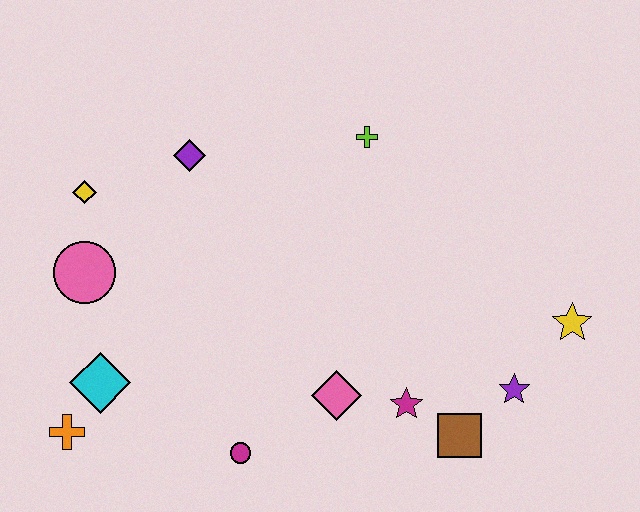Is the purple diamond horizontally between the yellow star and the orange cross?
Yes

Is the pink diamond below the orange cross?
No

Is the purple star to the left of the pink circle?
No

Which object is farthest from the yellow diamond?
The yellow star is farthest from the yellow diamond.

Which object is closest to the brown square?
The magenta star is closest to the brown square.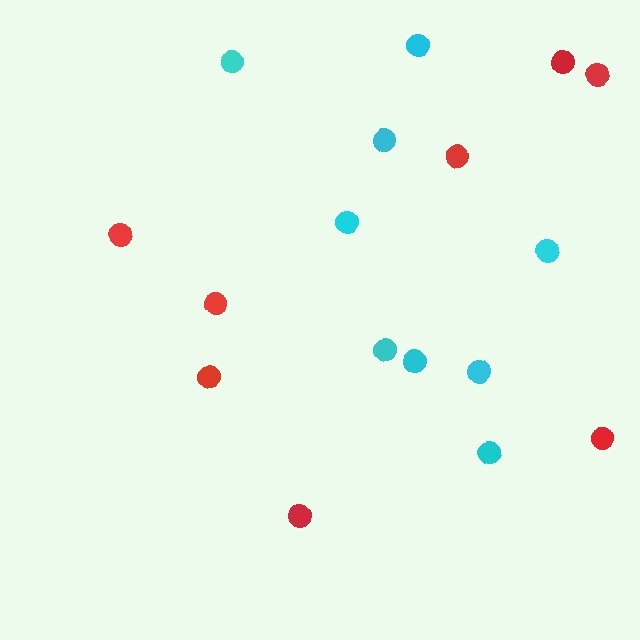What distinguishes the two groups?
There are 2 groups: one group of red circles (8) and one group of cyan circles (9).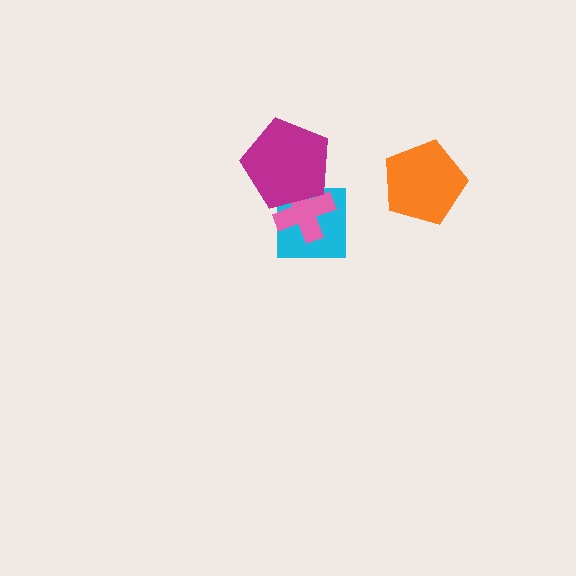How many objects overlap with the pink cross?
2 objects overlap with the pink cross.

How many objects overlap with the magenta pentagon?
2 objects overlap with the magenta pentagon.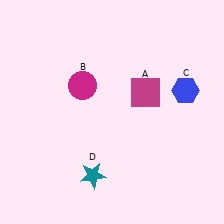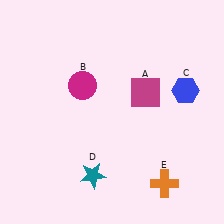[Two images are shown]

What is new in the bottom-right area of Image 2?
An orange cross (E) was added in the bottom-right area of Image 2.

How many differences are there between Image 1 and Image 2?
There is 1 difference between the two images.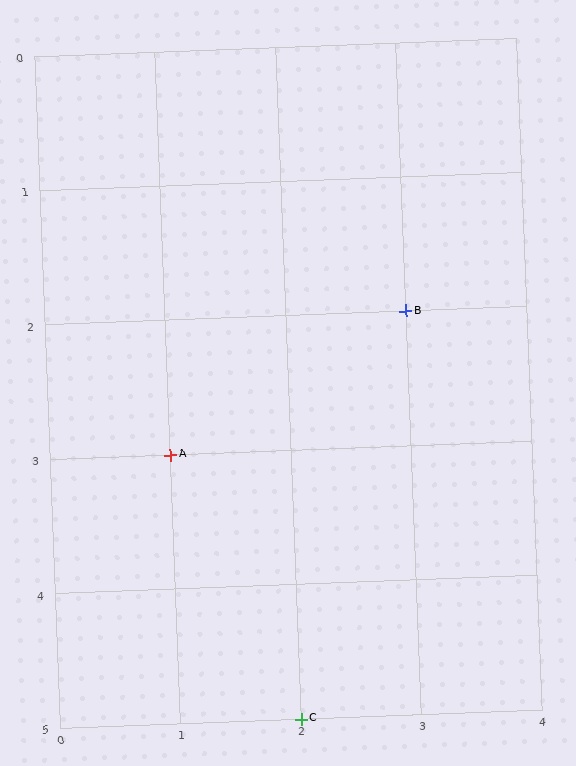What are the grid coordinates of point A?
Point A is at grid coordinates (1, 3).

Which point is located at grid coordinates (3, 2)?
Point B is at (3, 2).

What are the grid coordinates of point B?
Point B is at grid coordinates (3, 2).